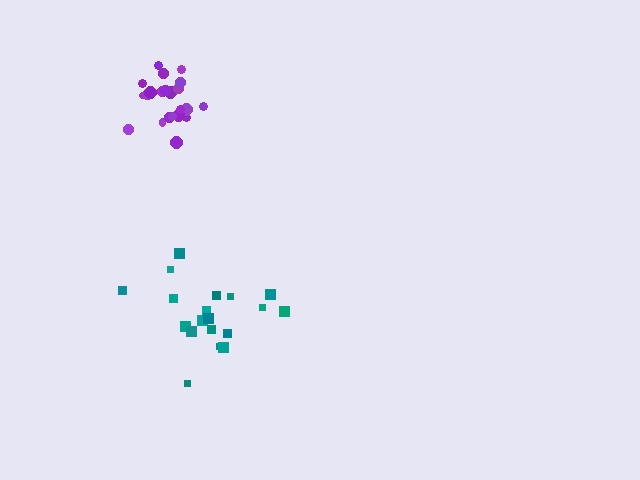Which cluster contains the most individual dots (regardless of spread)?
Purple (23).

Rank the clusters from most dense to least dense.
purple, teal.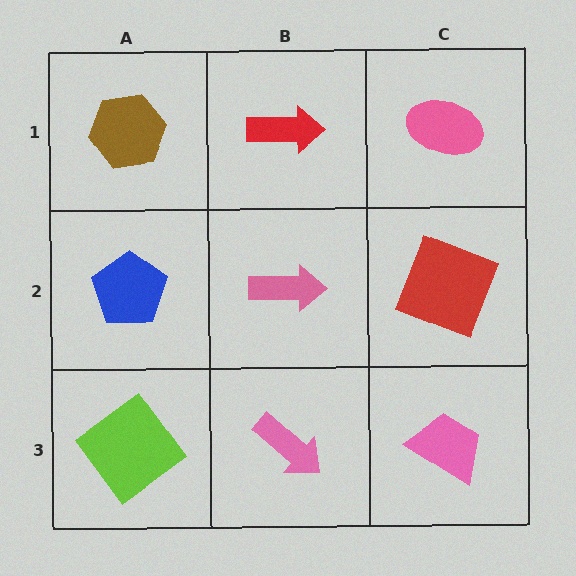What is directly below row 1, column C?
A red square.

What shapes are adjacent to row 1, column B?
A pink arrow (row 2, column B), a brown hexagon (row 1, column A), a pink ellipse (row 1, column C).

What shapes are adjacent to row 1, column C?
A red square (row 2, column C), a red arrow (row 1, column B).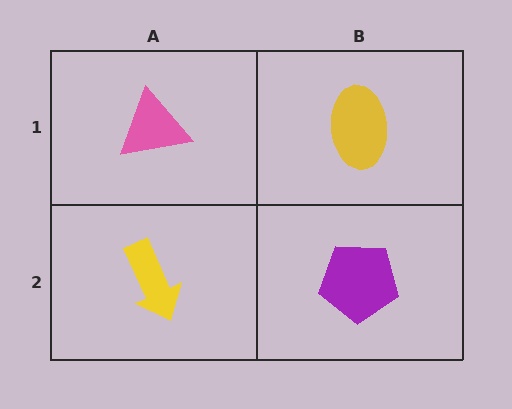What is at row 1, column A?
A pink triangle.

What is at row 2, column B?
A purple pentagon.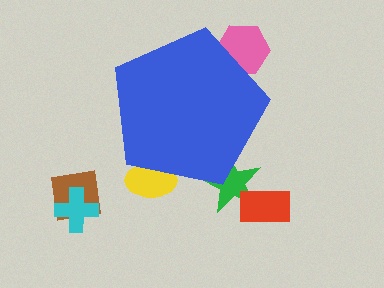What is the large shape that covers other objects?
A blue pentagon.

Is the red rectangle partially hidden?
No, the red rectangle is fully visible.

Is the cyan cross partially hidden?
No, the cyan cross is fully visible.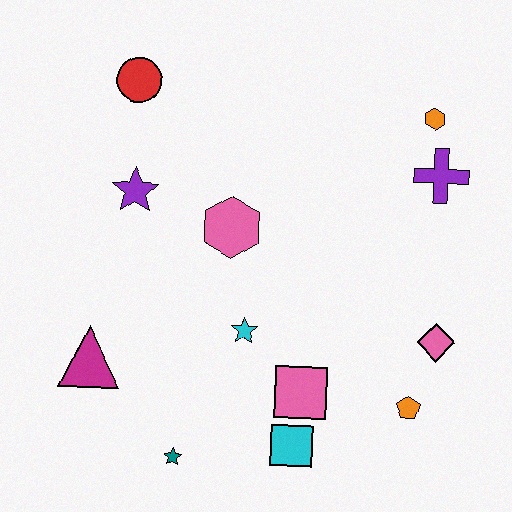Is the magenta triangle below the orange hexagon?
Yes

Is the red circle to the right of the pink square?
No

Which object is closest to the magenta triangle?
The teal star is closest to the magenta triangle.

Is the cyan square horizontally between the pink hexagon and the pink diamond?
Yes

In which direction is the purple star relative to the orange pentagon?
The purple star is to the left of the orange pentagon.